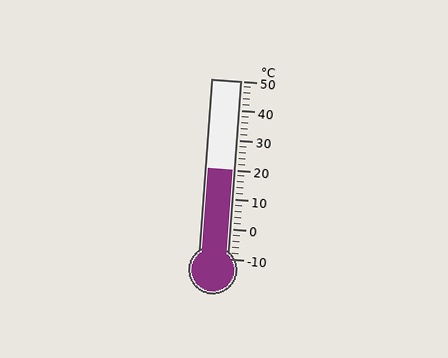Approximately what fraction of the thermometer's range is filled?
The thermometer is filled to approximately 50% of its range.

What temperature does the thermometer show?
The thermometer shows approximately 20°C.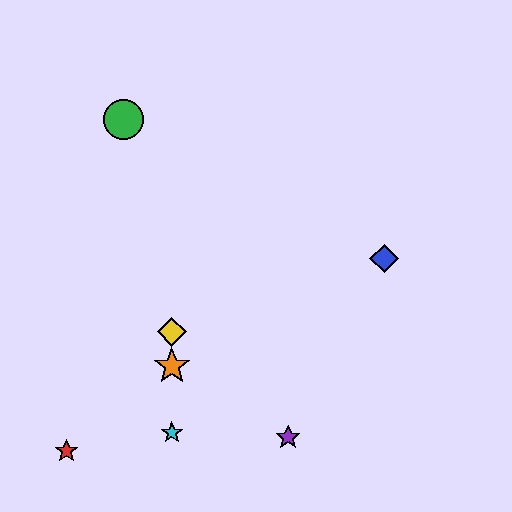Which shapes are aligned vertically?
The yellow diamond, the orange star, the cyan star are aligned vertically.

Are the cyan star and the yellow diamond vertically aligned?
Yes, both are at x≈172.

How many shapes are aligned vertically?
3 shapes (the yellow diamond, the orange star, the cyan star) are aligned vertically.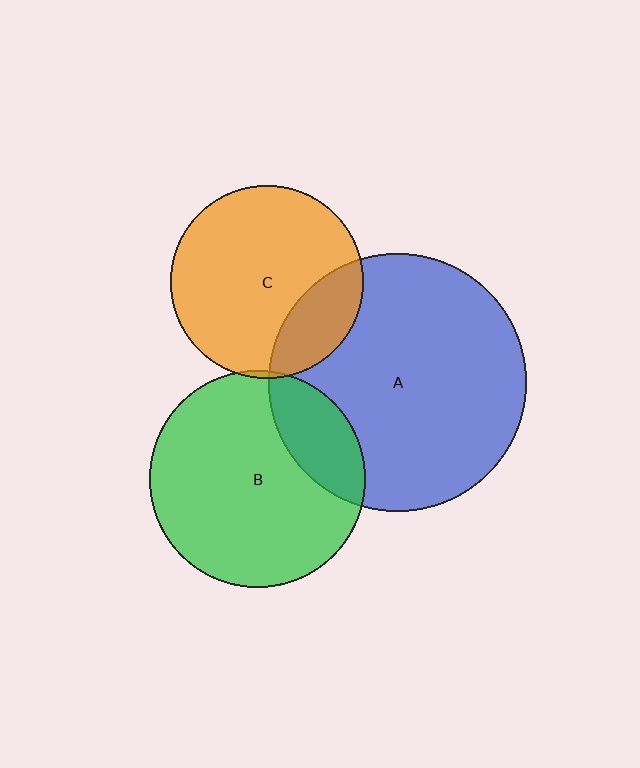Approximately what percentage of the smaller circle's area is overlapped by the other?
Approximately 20%.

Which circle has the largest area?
Circle A (blue).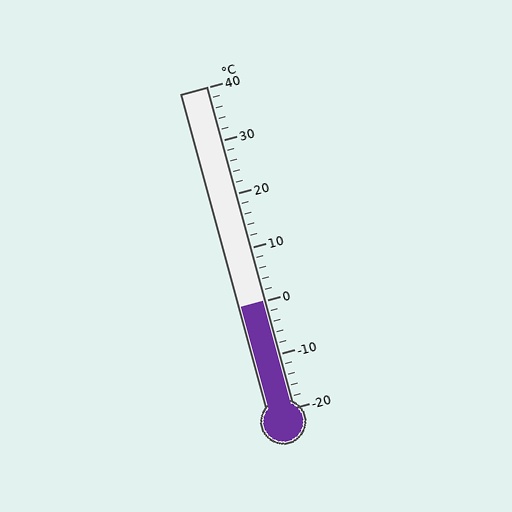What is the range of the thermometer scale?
The thermometer scale ranges from -20°C to 40°C.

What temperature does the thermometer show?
The thermometer shows approximately 0°C.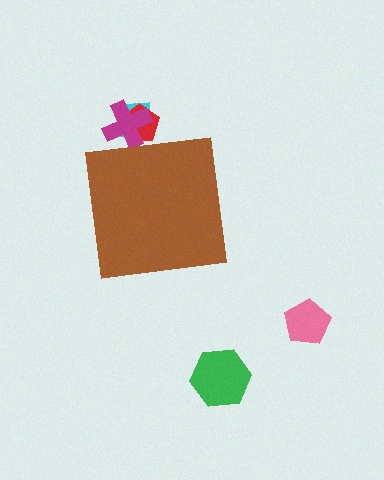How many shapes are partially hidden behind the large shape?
3 shapes are partially hidden.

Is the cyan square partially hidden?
Yes, the cyan square is partially hidden behind the brown square.